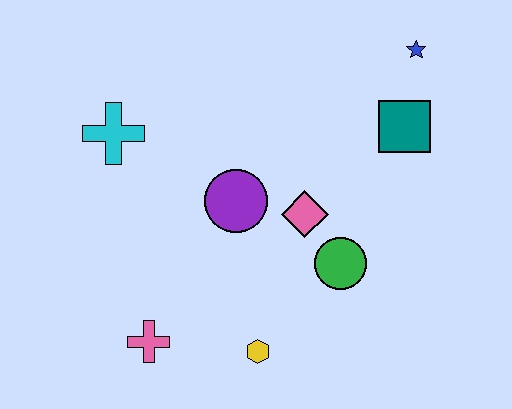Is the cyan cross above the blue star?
No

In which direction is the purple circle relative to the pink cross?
The purple circle is above the pink cross.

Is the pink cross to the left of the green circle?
Yes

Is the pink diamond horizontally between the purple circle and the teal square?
Yes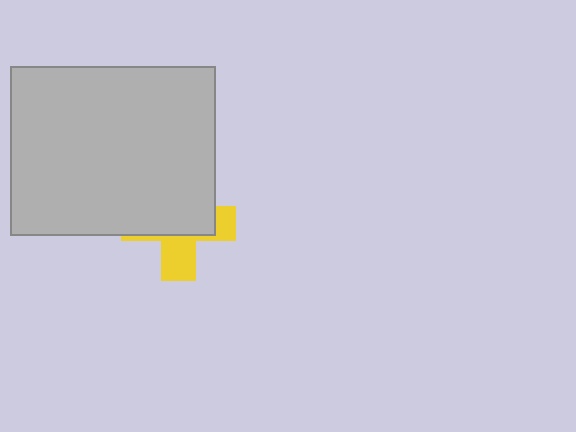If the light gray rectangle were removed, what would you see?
You would see the complete yellow cross.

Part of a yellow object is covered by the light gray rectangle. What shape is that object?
It is a cross.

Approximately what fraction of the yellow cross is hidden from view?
Roughly 61% of the yellow cross is hidden behind the light gray rectangle.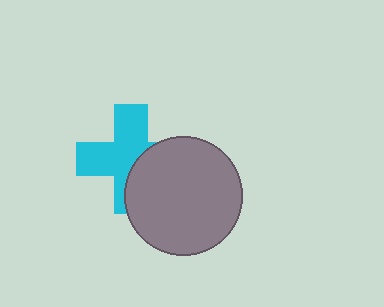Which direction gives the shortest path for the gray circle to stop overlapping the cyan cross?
Moving toward the lower-right gives the shortest separation.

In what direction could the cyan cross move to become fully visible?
The cyan cross could move toward the upper-left. That would shift it out from behind the gray circle entirely.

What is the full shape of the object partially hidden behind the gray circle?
The partially hidden object is a cyan cross.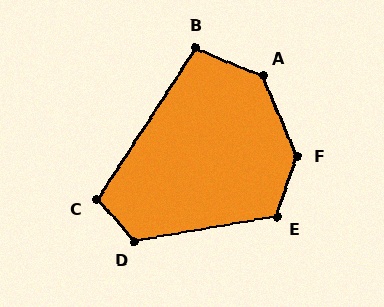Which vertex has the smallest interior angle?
B, at approximately 101 degrees.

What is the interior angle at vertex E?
Approximately 119 degrees (obtuse).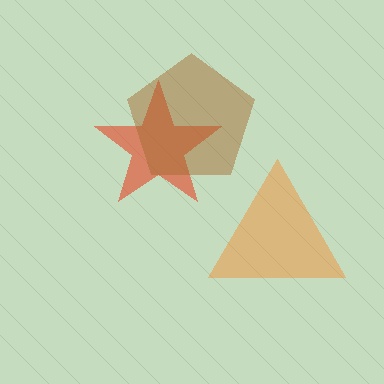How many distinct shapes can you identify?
There are 3 distinct shapes: a red star, an orange triangle, a brown pentagon.